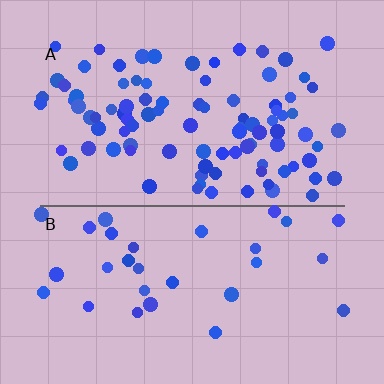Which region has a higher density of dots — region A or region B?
A (the top).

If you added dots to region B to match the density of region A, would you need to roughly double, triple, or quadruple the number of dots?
Approximately triple.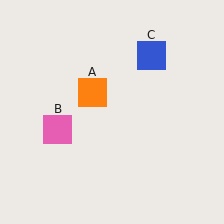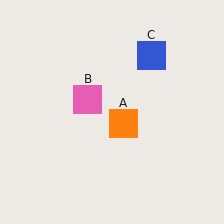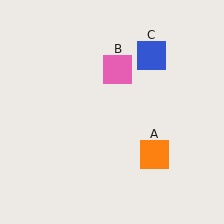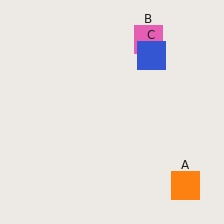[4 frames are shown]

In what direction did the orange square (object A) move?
The orange square (object A) moved down and to the right.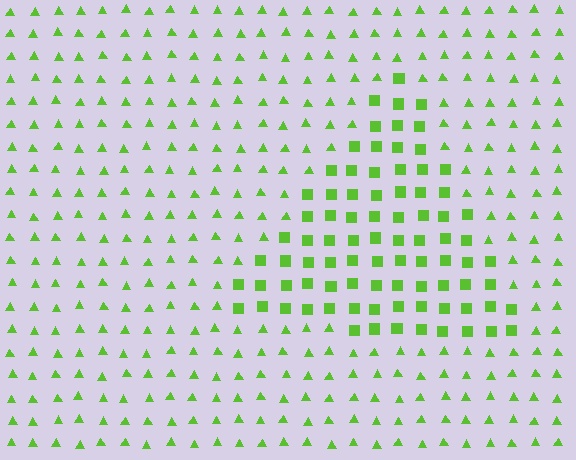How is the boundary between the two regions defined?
The boundary is defined by a change in element shape: squares inside vs. triangles outside. All elements share the same color and spacing.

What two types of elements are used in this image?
The image uses squares inside the triangle region and triangles outside it.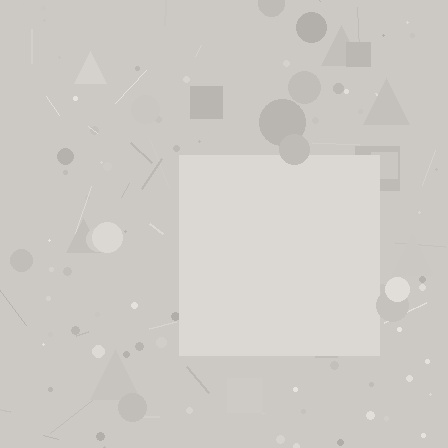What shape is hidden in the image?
A square is hidden in the image.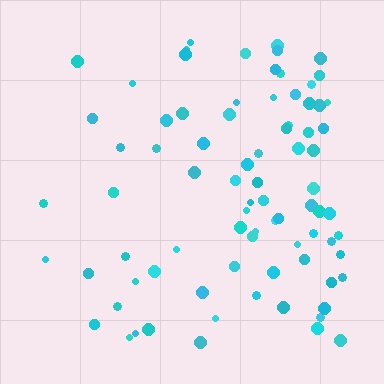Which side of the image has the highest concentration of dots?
The right.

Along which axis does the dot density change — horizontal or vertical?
Horizontal.